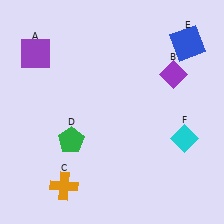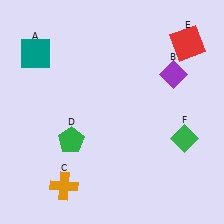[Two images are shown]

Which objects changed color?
A changed from purple to teal. E changed from blue to red. F changed from cyan to green.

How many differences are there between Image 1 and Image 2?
There are 3 differences between the two images.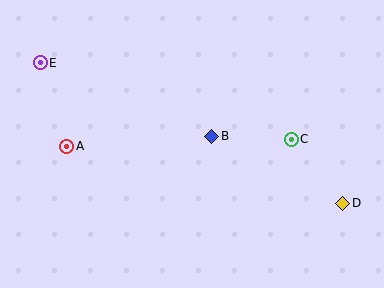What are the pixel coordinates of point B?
Point B is at (212, 136).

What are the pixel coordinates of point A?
Point A is at (67, 147).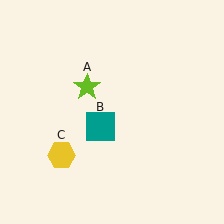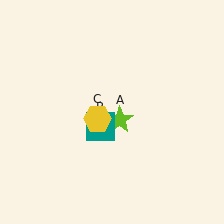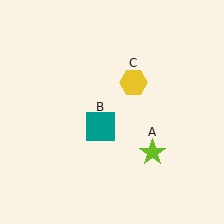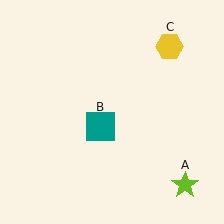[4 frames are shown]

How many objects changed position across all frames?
2 objects changed position: lime star (object A), yellow hexagon (object C).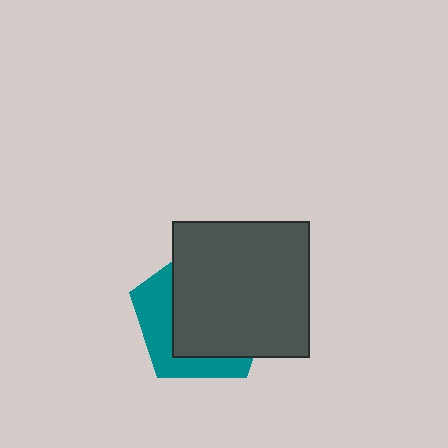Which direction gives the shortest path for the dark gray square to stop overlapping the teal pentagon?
Moving right gives the shortest separation.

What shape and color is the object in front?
The object in front is a dark gray square.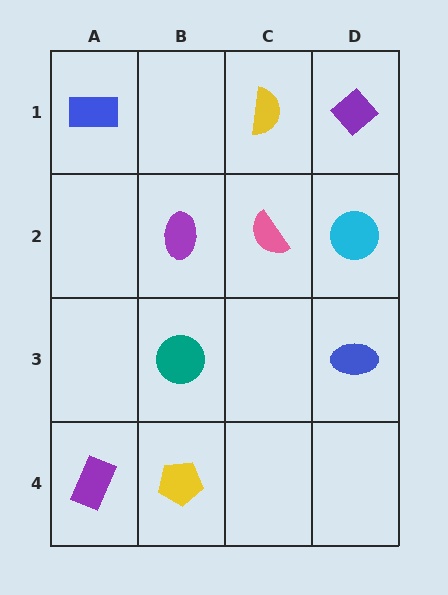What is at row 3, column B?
A teal circle.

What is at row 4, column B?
A yellow pentagon.